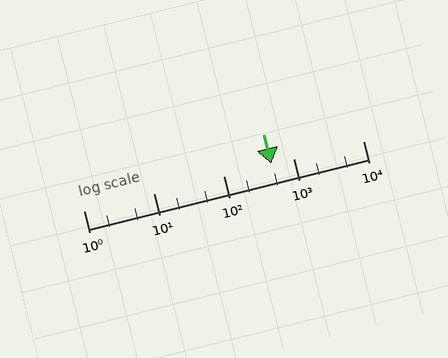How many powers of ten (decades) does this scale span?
The scale spans 4 decades, from 1 to 10000.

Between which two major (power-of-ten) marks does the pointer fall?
The pointer is between 100 and 1000.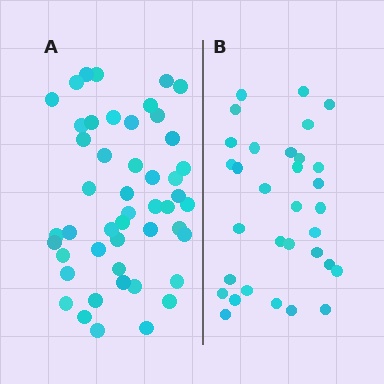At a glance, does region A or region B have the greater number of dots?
Region A (the left region) has more dots.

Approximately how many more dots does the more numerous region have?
Region A has approximately 15 more dots than region B.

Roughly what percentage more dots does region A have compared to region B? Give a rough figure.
About 50% more.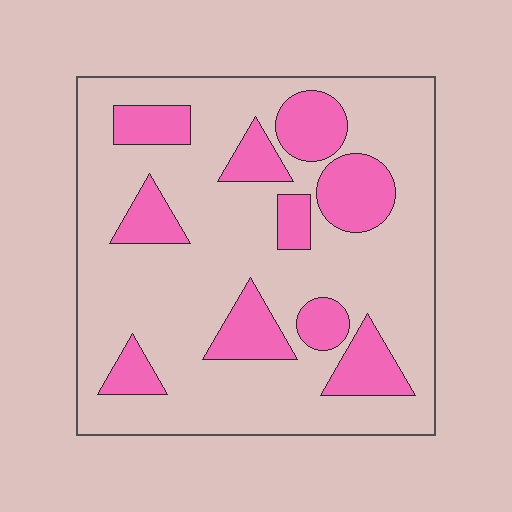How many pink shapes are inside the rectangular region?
10.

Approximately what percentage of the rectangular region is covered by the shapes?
Approximately 25%.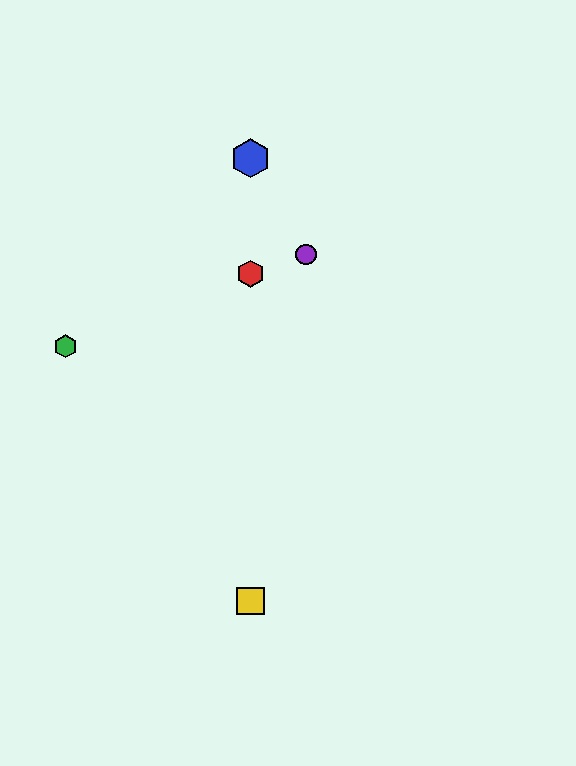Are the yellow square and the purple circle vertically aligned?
No, the yellow square is at x≈251 and the purple circle is at x≈306.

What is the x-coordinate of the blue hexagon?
The blue hexagon is at x≈251.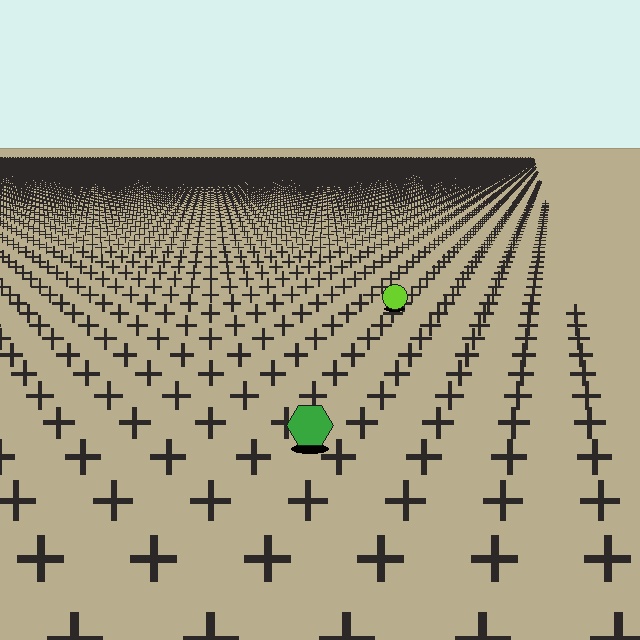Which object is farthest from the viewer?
The lime circle is farthest from the viewer. It appears smaller and the ground texture around it is denser.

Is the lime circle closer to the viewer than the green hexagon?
No. The green hexagon is closer — you can tell from the texture gradient: the ground texture is coarser near it.